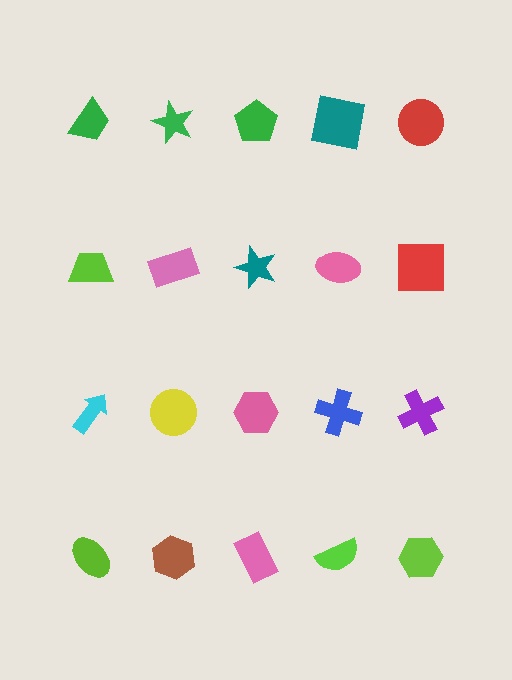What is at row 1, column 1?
A green trapezoid.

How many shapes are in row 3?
5 shapes.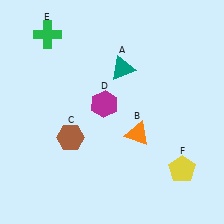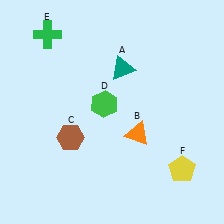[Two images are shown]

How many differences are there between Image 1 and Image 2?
There is 1 difference between the two images.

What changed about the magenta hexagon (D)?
In Image 1, D is magenta. In Image 2, it changed to green.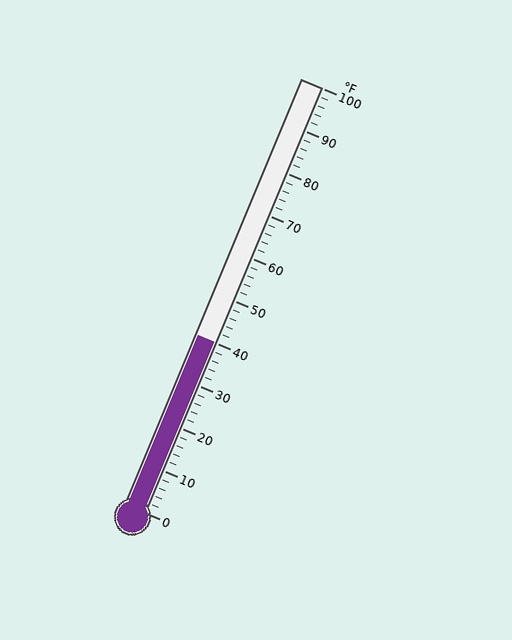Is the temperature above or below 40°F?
The temperature is at 40°F.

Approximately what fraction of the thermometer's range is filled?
The thermometer is filled to approximately 40% of its range.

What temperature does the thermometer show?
The thermometer shows approximately 40°F.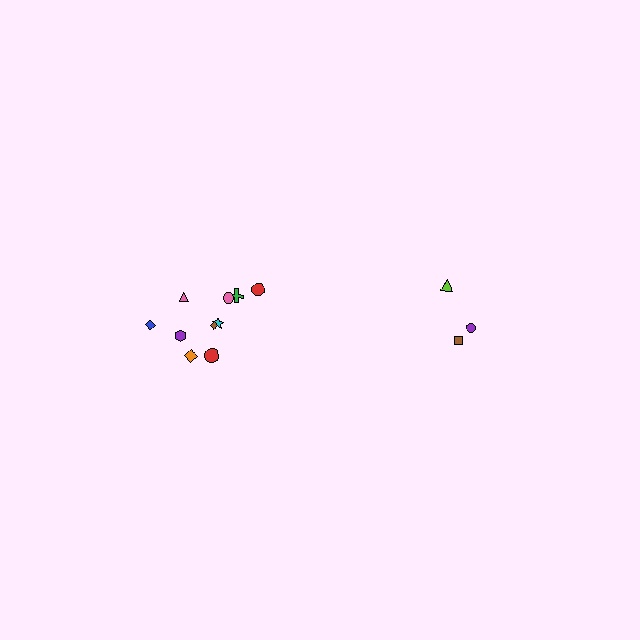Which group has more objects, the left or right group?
The left group.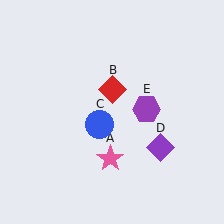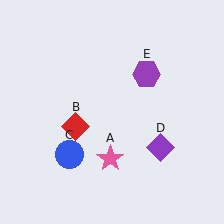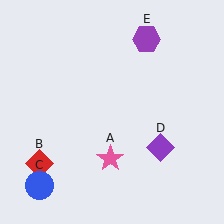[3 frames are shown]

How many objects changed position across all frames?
3 objects changed position: red diamond (object B), blue circle (object C), purple hexagon (object E).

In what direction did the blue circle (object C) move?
The blue circle (object C) moved down and to the left.